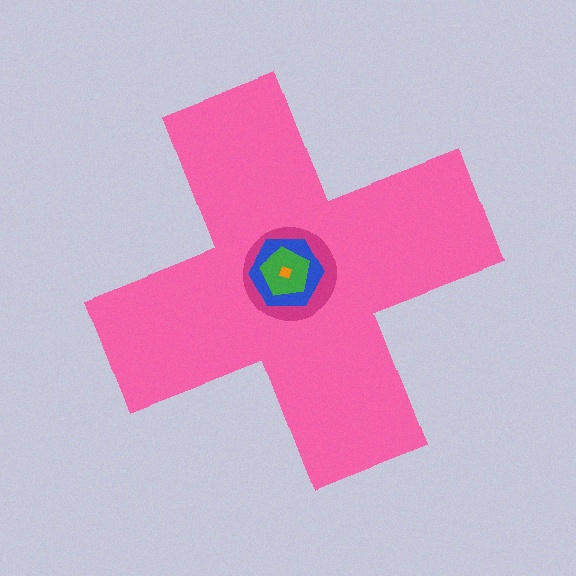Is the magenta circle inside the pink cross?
Yes.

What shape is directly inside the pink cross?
The magenta circle.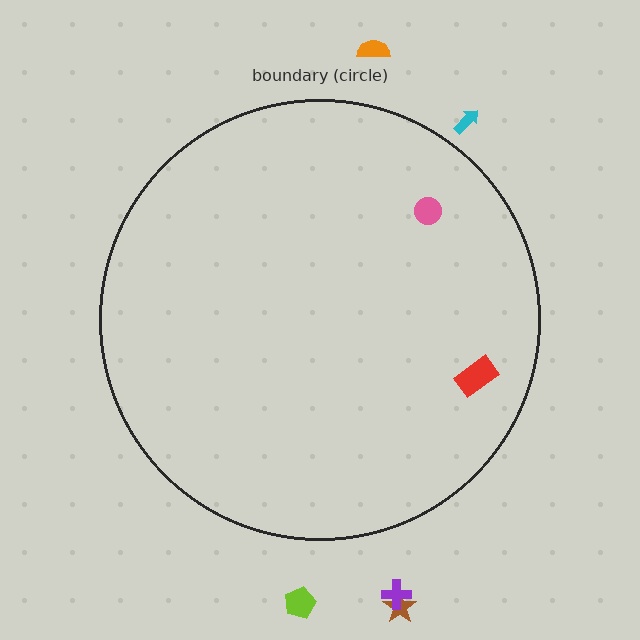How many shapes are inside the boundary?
2 inside, 5 outside.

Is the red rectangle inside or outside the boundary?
Inside.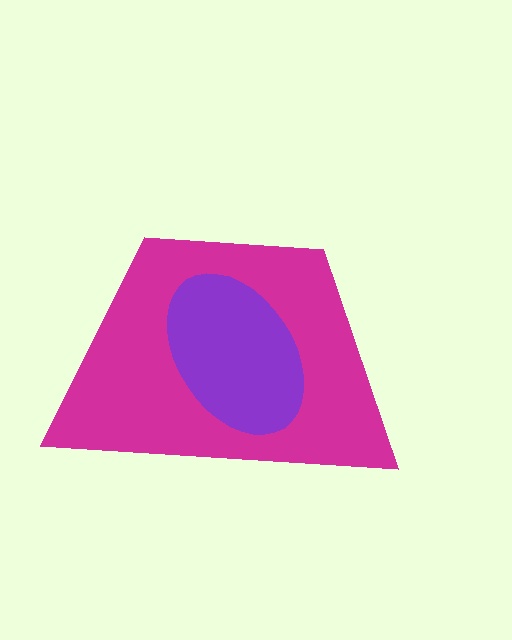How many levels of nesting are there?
2.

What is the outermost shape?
The magenta trapezoid.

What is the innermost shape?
The purple ellipse.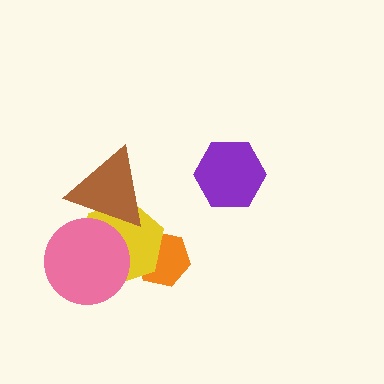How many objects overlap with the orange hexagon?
1 object overlaps with the orange hexagon.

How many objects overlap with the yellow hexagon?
3 objects overlap with the yellow hexagon.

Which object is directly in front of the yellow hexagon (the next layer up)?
The pink circle is directly in front of the yellow hexagon.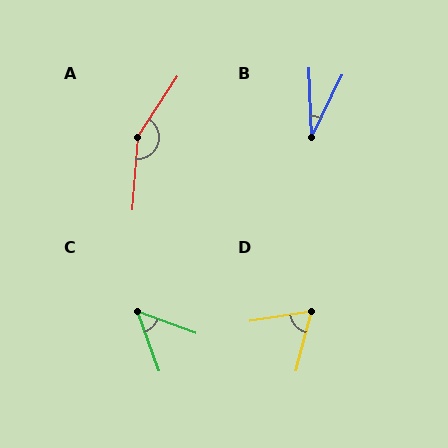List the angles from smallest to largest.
B (28°), C (50°), D (67°), A (151°).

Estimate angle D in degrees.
Approximately 67 degrees.